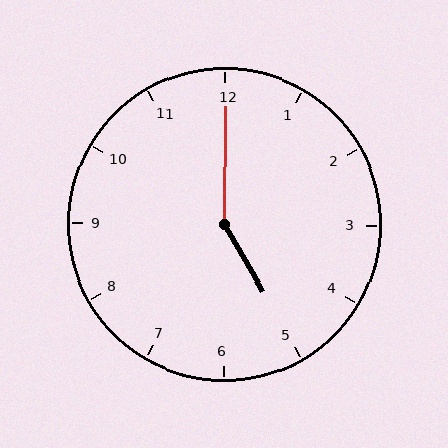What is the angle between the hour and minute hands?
Approximately 150 degrees.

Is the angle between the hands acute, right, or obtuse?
It is obtuse.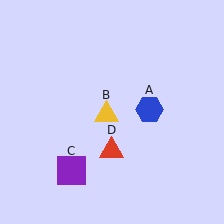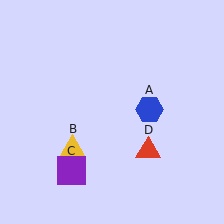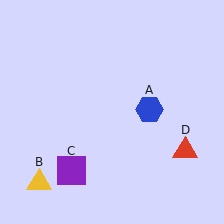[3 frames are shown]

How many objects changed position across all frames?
2 objects changed position: yellow triangle (object B), red triangle (object D).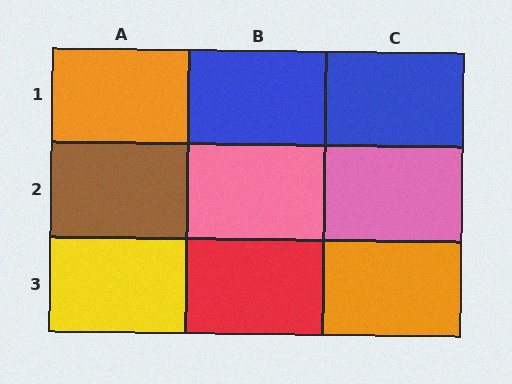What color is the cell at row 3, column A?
Yellow.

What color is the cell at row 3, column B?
Red.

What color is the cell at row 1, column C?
Blue.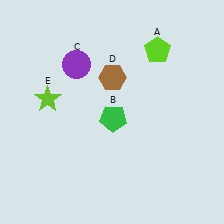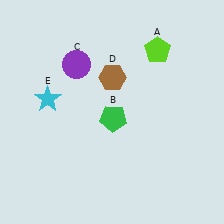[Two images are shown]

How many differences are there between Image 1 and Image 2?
There is 1 difference between the two images.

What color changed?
The star (E) changed from lime in Image 1 to cyan in Image 2.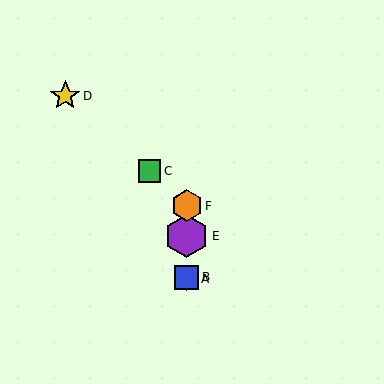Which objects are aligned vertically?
Objects A, B, E, F are aligned vertically.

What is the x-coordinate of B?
Object B is at x≈187.